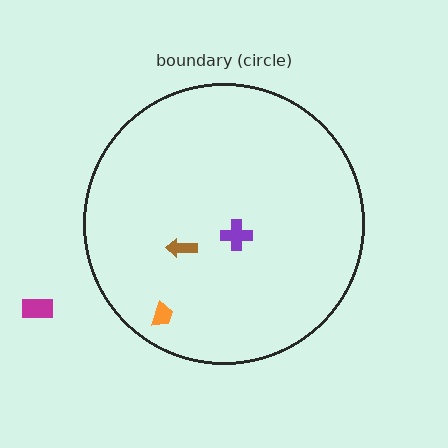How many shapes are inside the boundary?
3 inside, 1 outside.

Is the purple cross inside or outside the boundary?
Inside.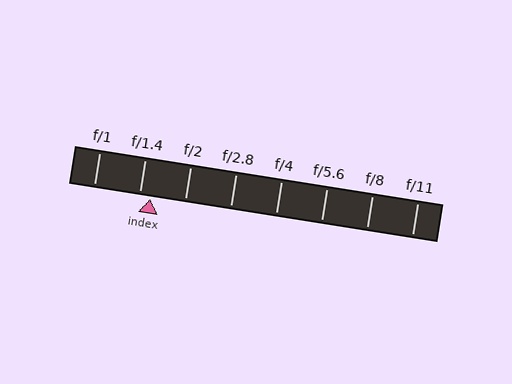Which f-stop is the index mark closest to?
The index mark is closest to f/1.4.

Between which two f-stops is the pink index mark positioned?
The index mark is between f/1.4 and f/2.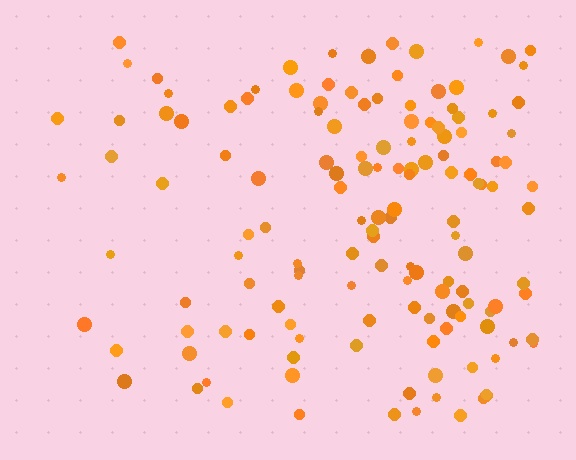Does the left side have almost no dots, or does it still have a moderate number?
Still a moderate number, just noticeably fewer than the right.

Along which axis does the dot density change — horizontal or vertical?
Horizontal.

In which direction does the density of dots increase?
From left to right, with the right side densest.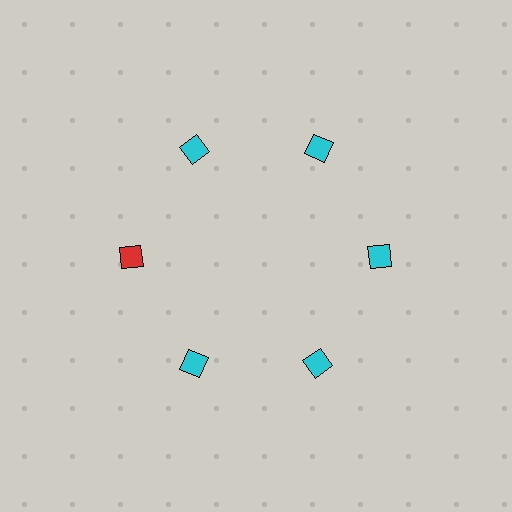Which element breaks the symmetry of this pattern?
The red diamond at roughly the 9 o'clock position breaks the symmetry. All other shapes are cyan diamonds.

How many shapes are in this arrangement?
There are 6 shapes arranged in a ring pattern.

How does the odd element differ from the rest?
It has a different color: red instead of cyan.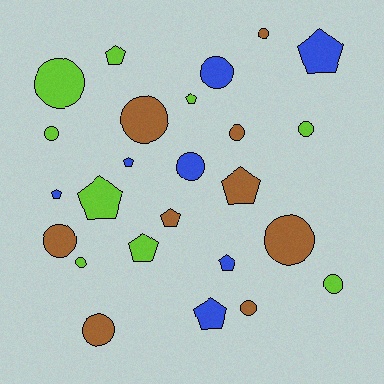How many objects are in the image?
There are 25 objects.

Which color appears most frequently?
Lime, with 9 objects.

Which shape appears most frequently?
Circle, with 14 objects.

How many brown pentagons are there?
There are 2 brown pentagons.